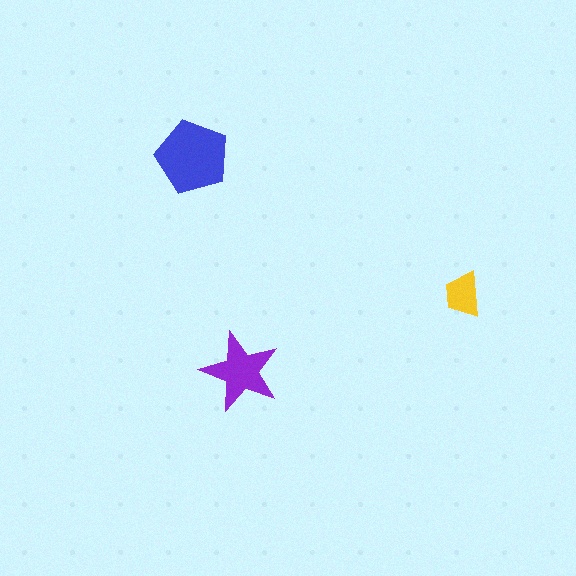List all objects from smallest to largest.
The yellow trapezoid, the purple star, the blue pentagon.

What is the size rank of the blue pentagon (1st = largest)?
1st.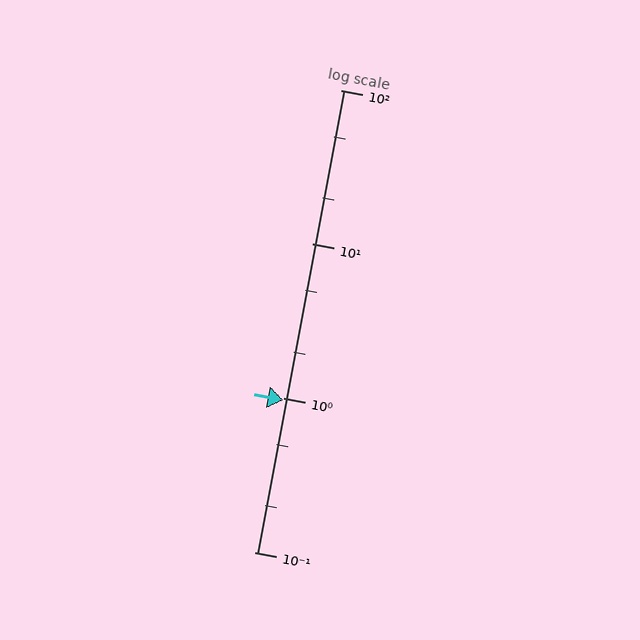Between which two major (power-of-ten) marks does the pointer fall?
The pointer is between 0.1 and 1.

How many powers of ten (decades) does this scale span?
The scale spans 3 decades, from 0.1 to 100.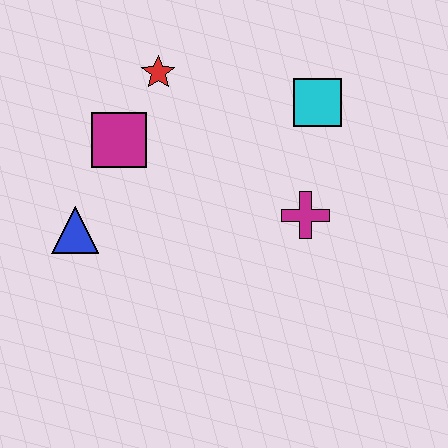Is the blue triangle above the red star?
No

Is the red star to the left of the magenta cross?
Yes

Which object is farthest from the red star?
The magenta cross is farthest from the red star.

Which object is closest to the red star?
The magenta square is closest to the red star.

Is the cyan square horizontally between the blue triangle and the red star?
No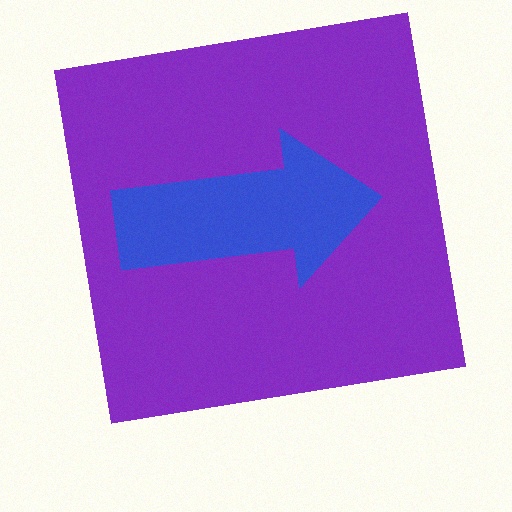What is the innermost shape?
The blue arrow.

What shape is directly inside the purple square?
The blue arrow.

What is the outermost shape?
The purple square.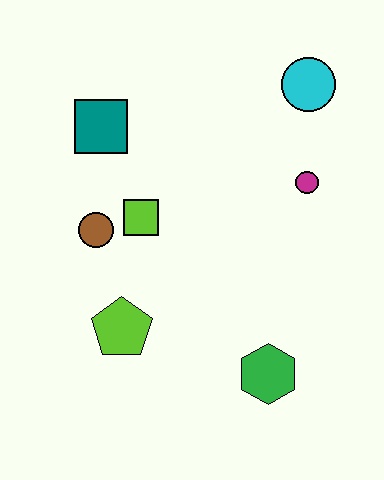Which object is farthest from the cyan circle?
The lime pentagon is farthest from the cyan circle.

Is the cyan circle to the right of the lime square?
Yes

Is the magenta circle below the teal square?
Yes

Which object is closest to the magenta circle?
The cyan circle is closest to the magenta circle.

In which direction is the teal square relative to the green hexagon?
The teal square is above the green hexagon.